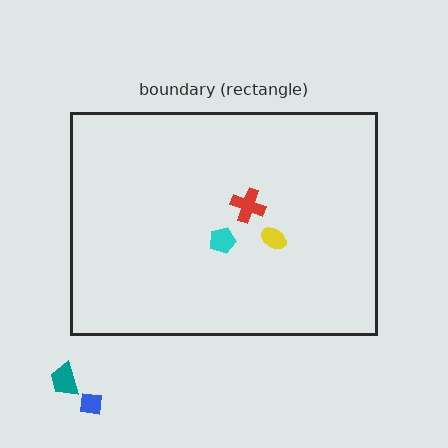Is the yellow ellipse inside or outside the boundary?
Inside.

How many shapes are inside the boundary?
3 inside, 2 outside.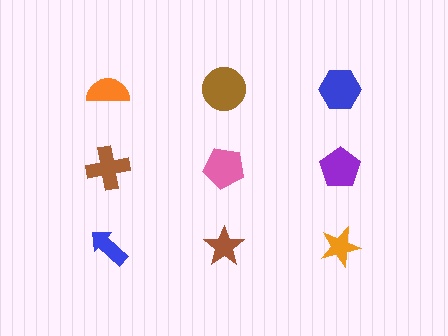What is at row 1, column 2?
A brown circle.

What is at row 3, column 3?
An orange star.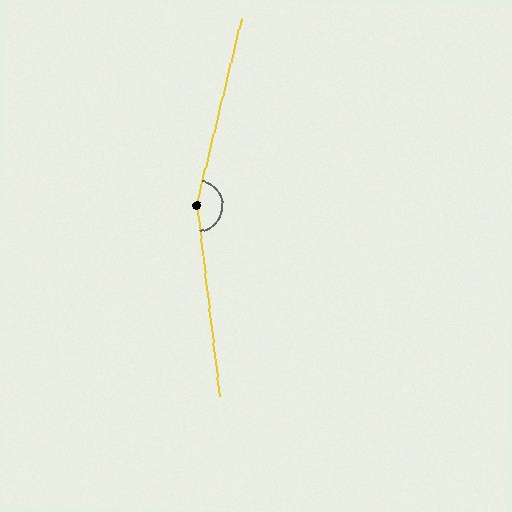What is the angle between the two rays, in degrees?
Approximately 160 degrees.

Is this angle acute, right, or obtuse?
It is obtuse.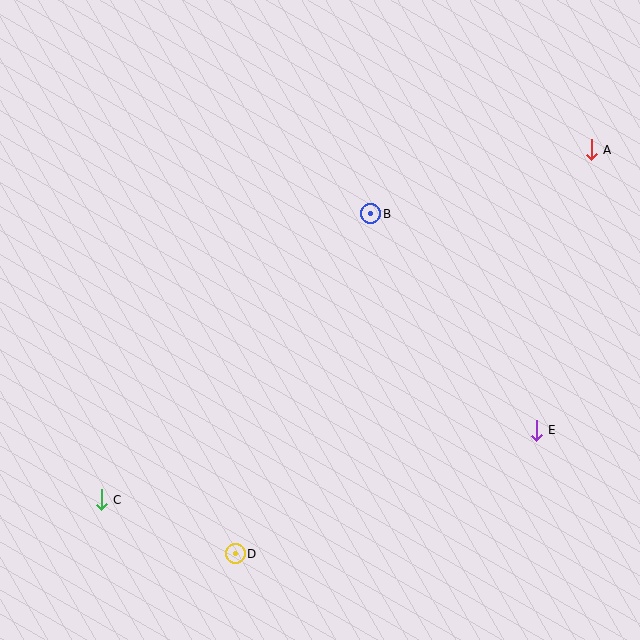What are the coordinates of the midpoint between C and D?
The midpoint between C and D is at (168, 527).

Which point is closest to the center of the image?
Point B at (371, 214) is closest to the center.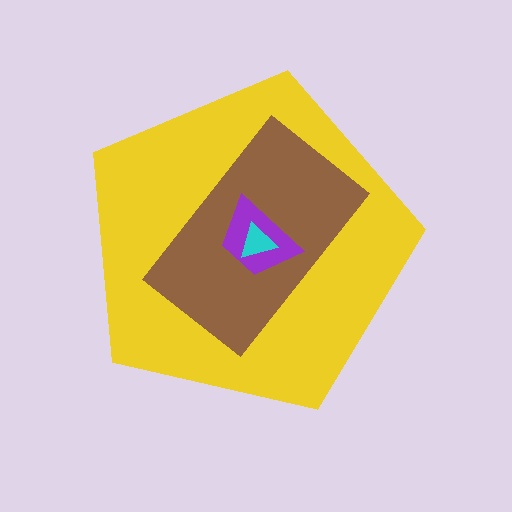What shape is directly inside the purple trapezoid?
The cyan triangle.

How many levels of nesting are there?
4.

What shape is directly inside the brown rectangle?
The purple trapezoid.